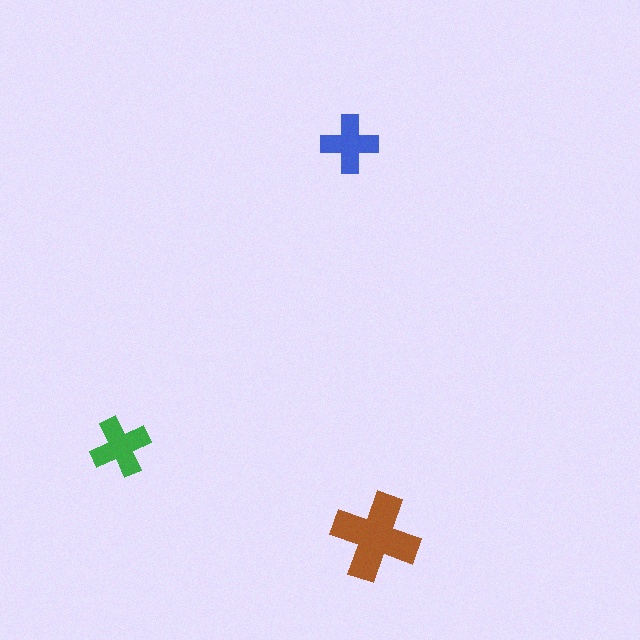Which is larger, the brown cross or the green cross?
The brown one.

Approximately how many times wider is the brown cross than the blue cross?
About 1.5 times wider.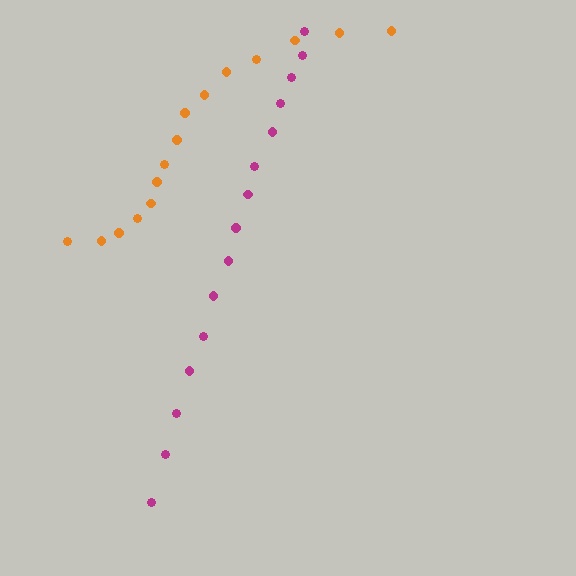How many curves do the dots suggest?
There are 2 distinct paths.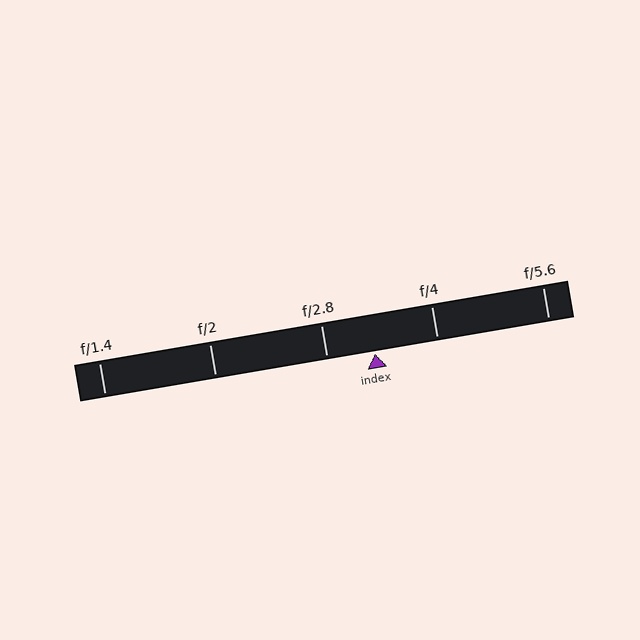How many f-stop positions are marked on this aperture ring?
There are 5 f-stop positions marked.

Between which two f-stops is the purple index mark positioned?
The index mark is between f/2.8 and f/4.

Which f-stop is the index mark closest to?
The index mark is closest to f/2.8.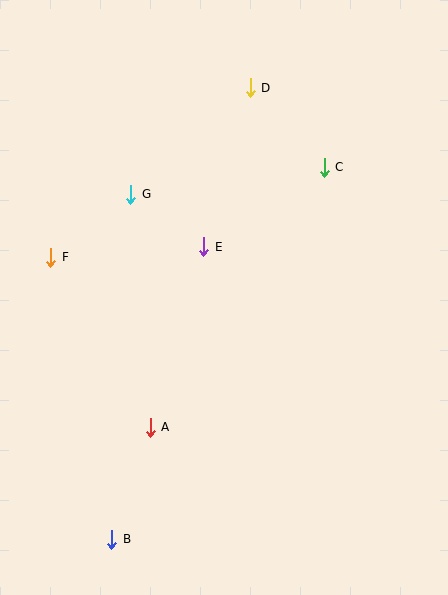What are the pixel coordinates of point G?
Point G is at (131, 194).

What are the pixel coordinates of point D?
Point D is at (250, 88).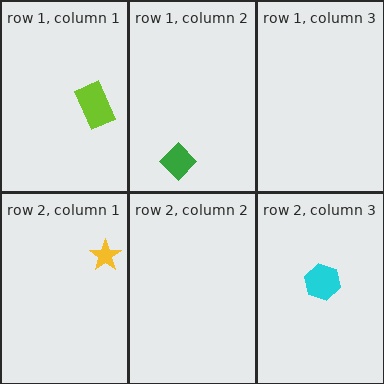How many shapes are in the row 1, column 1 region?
1.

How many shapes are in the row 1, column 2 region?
1.